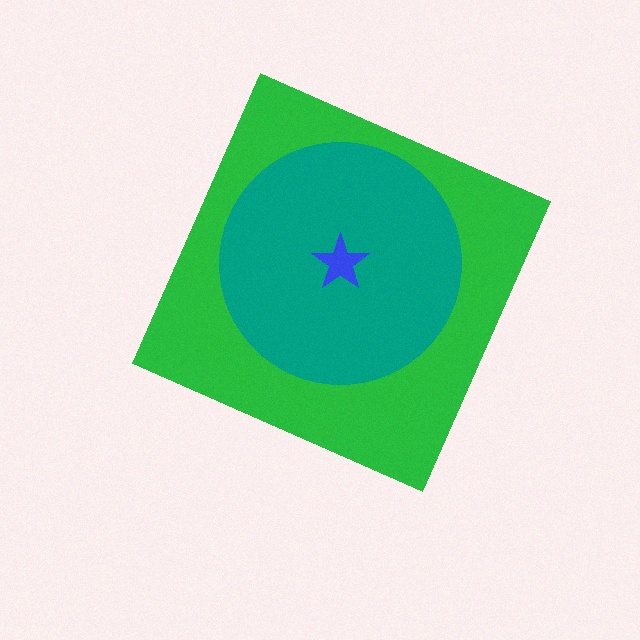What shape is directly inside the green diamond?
The teal circle.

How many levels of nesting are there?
3.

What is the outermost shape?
The green diamond.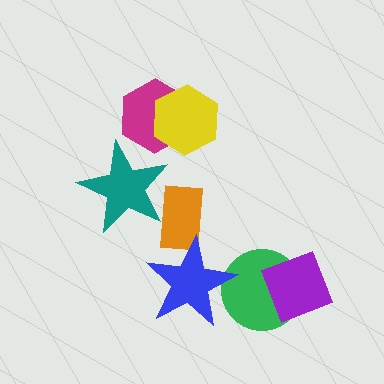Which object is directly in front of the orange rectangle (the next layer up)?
The teal star is directly in front of the orange rectangle.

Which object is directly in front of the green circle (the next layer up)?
The blue star is directly in front of the green circle.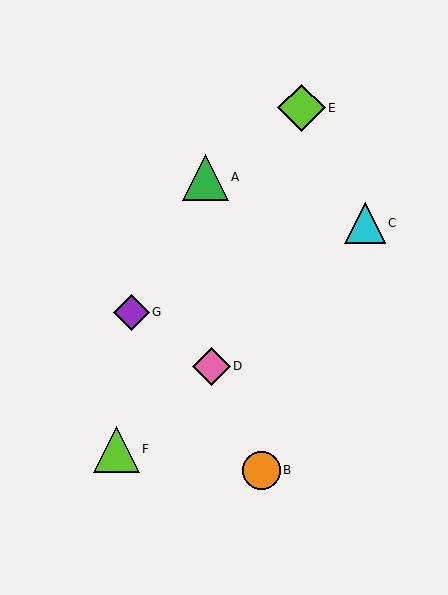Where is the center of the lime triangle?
The center of the lime triangle is at (116, 449).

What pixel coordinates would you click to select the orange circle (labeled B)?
Click at (261, 470) to select the orange circle B.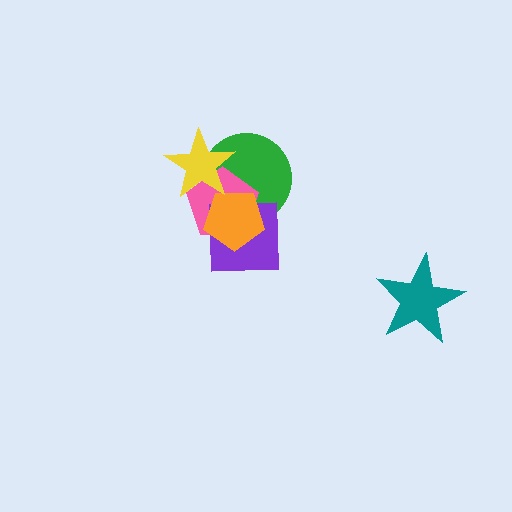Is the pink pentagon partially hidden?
Yes, it is partially covered by another shape.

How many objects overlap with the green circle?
4 objects overlap with the green circle.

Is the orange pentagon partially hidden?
No, no other shape covers it.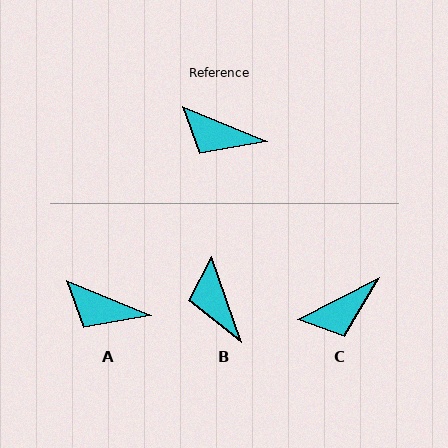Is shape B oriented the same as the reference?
No, it is off by about 48 degrees.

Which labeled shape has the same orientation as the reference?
A.